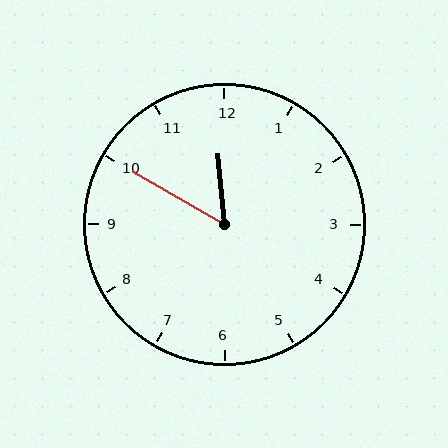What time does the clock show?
11:50.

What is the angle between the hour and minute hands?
Approximately 55 degrees.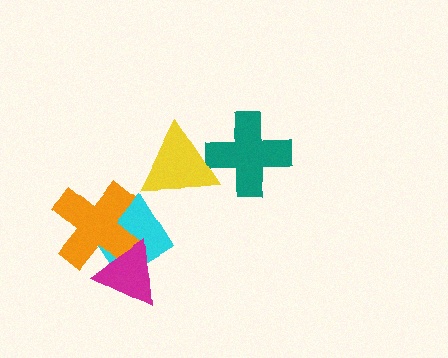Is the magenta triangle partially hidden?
No, no other shape covers it.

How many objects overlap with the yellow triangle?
1 object overlaps with the yellow triangle.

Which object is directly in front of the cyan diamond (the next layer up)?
The orange cross is directly in front of the cyan diamond.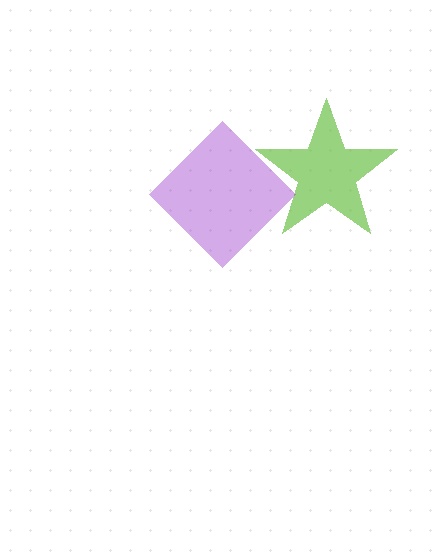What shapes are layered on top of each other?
The layered shapes are: a lime star, a purple diamond.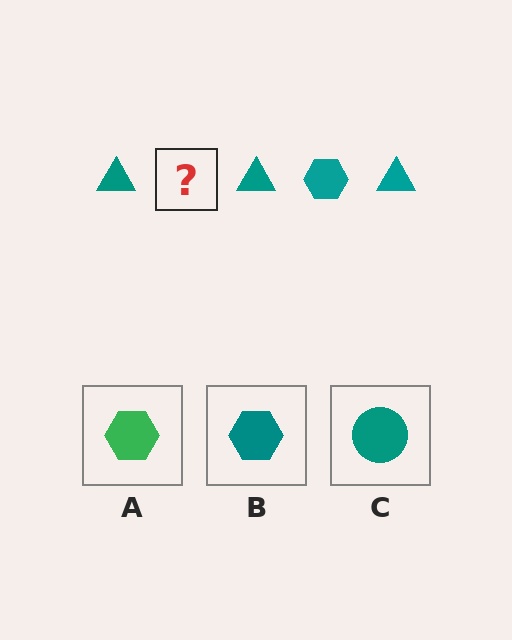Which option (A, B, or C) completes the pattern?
B.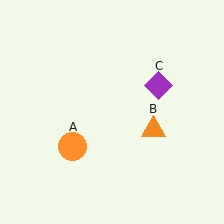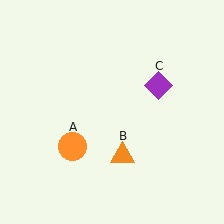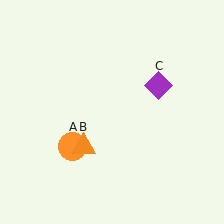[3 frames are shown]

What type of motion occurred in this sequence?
The orange triangle (object B) rotated clockwise around the center of the scene.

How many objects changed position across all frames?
1 object changed position: orange triangle (object B).